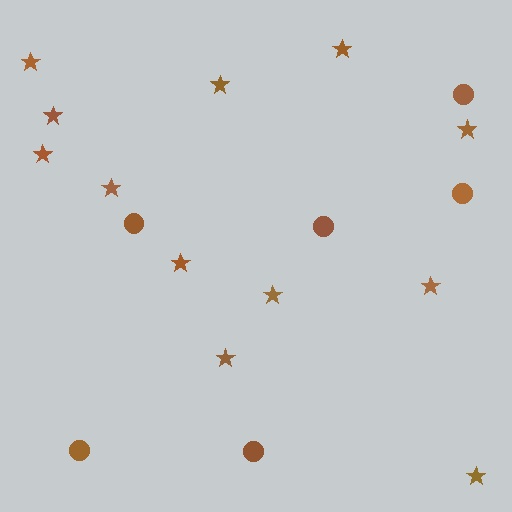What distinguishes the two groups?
There are 2 groups: one group of circles (6) and one group of stars (12).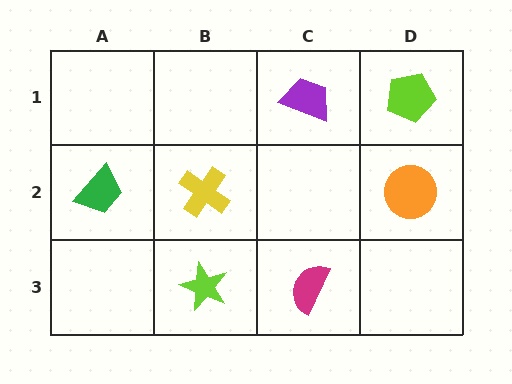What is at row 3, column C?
A magenta semicircle.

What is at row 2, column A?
A green trapezoid.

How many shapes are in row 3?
2 shapes.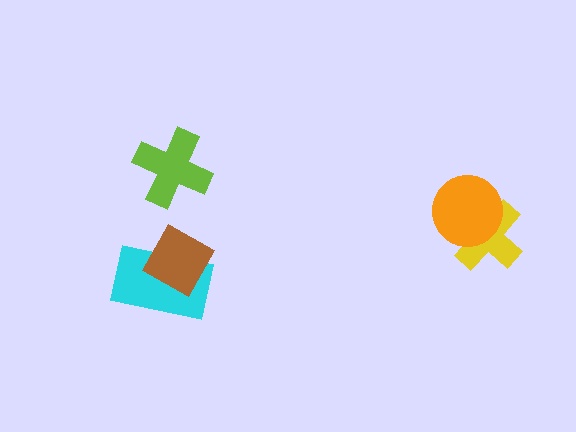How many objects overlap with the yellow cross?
1 object overlaps with the yellow cross.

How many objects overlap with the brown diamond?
1 object overlaps with the brown diamond.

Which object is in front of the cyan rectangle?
The brown diamond is in front of the cyan rectangle.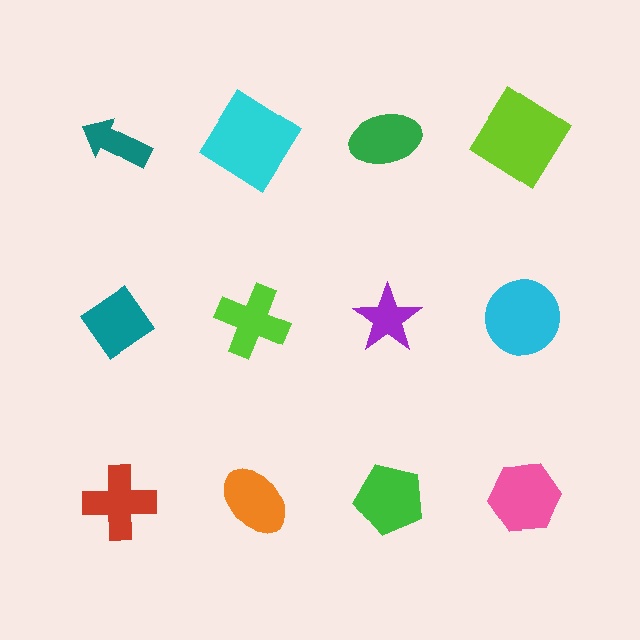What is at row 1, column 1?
A teal arrow.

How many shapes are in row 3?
4 shapes.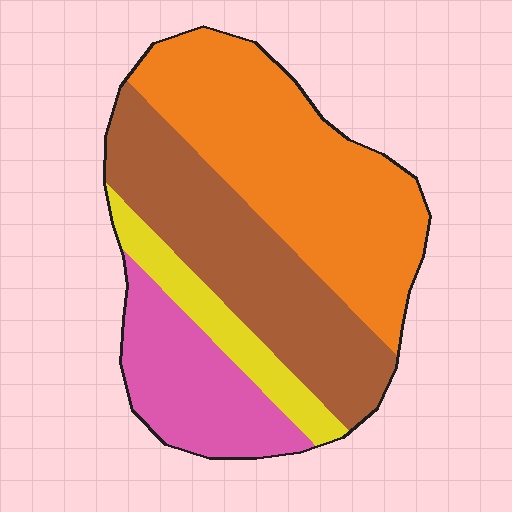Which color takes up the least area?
Yellow, at roughly 10%.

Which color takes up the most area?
Orange, at roughly 40%.